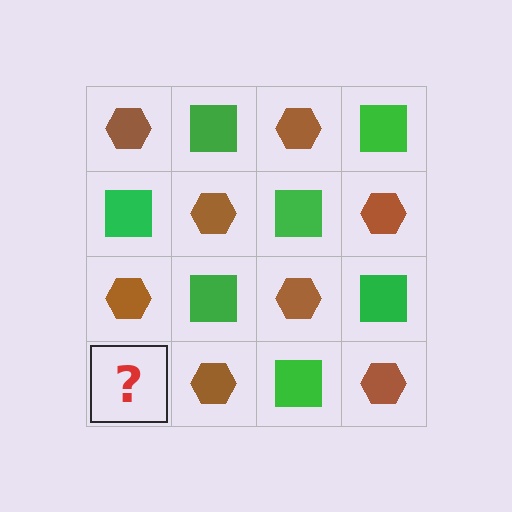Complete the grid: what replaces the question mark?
The question mark should be replaced with a green square.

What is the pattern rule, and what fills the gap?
The rule is that it alternates brown hexagon and green square in a checkerboard pattern. The gap should be filled with a green square.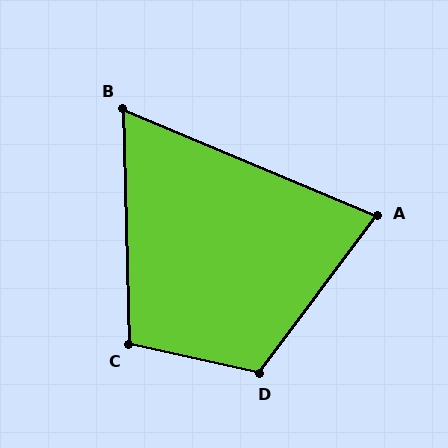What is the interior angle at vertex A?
Approximately 76 degrees (acute).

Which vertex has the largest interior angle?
D, at approximately 114 degrees.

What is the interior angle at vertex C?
Approximately 104 degrees (obtuse).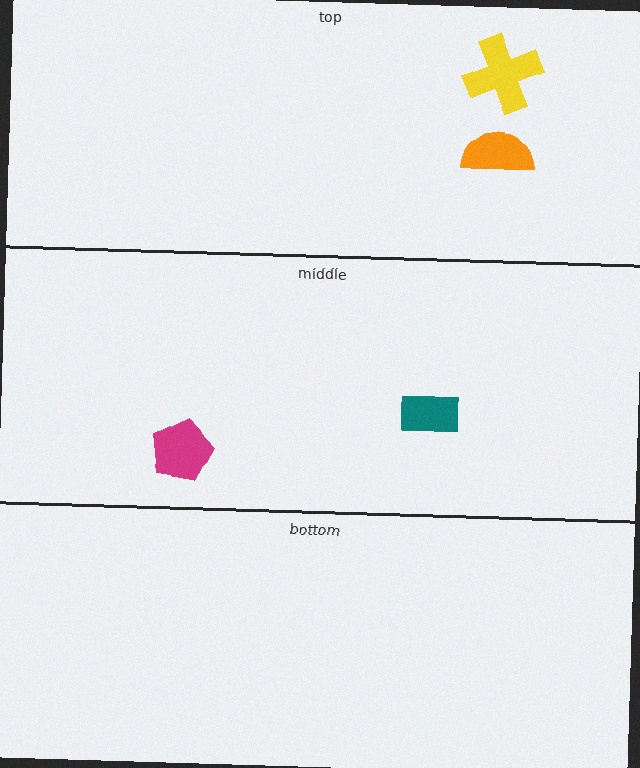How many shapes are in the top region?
2.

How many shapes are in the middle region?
2.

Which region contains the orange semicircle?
The top region.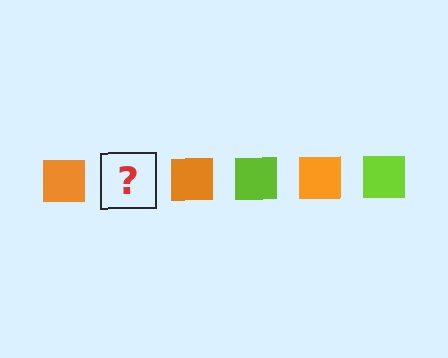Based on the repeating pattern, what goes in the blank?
The blank should be a lime square.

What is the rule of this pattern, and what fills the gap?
The rule is that the pattern cycles through orange, lime squares. The gap should be filled with a lime square.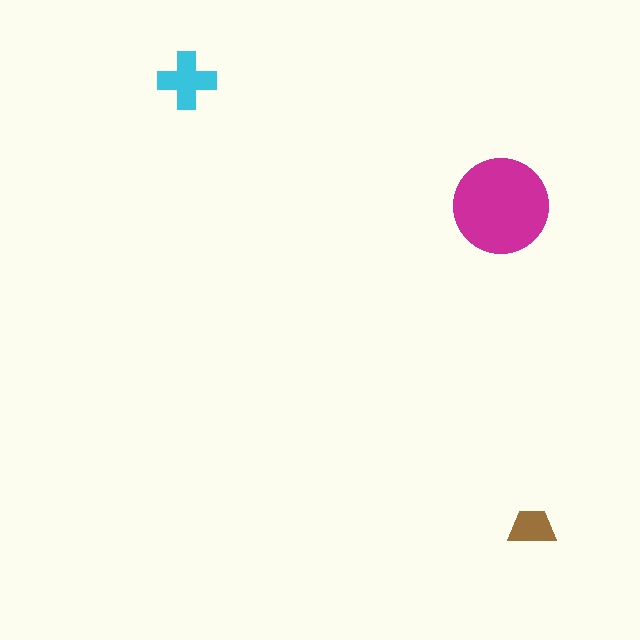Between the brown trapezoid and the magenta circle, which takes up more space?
The magenta circle.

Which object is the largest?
The magenta circle.